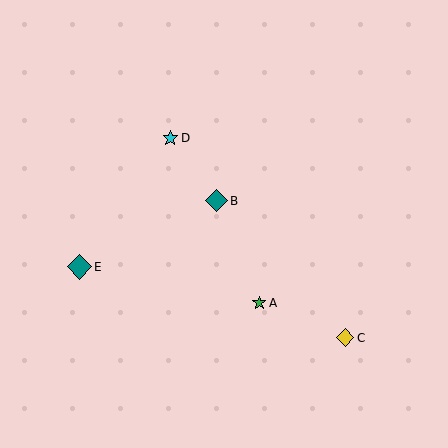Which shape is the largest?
The teal diamond (labeled E) is the largest.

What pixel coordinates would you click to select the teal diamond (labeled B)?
Click at (216, 201) to select the teal diamond B.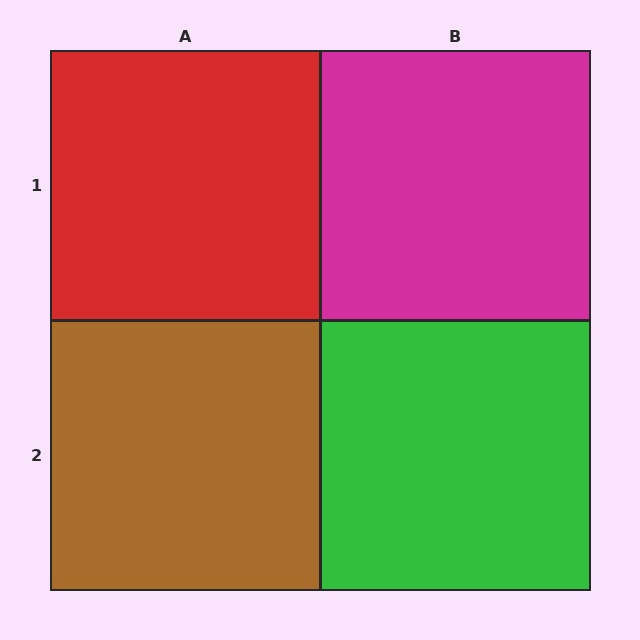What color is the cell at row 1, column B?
Magenta.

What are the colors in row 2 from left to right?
Brown, green.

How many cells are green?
1 cell is green.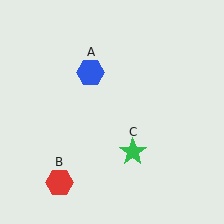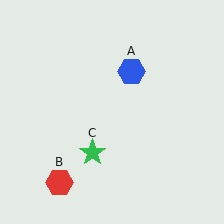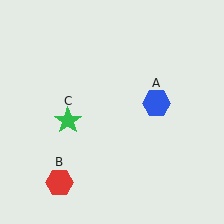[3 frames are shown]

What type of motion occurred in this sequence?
The blue hexagon (object A), green star (object C) rotated clockwise around the center of the scene.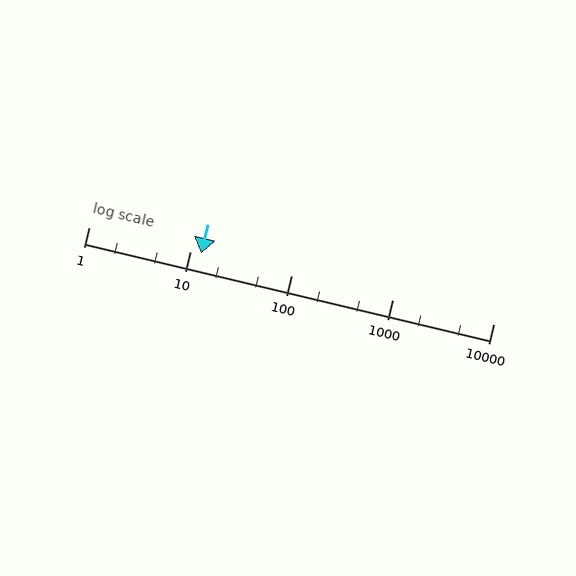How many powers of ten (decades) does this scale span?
The scale spans 4 decades, from 1 to 10000.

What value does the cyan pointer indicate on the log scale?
The pointer indicates approximately 13.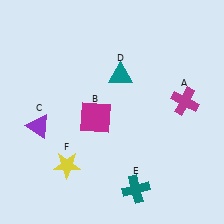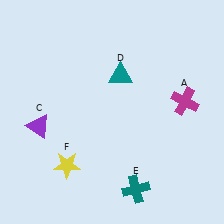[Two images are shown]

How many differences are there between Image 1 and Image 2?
There is 1 difference between the two images.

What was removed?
The magenta square (B) was removed in Image 2.